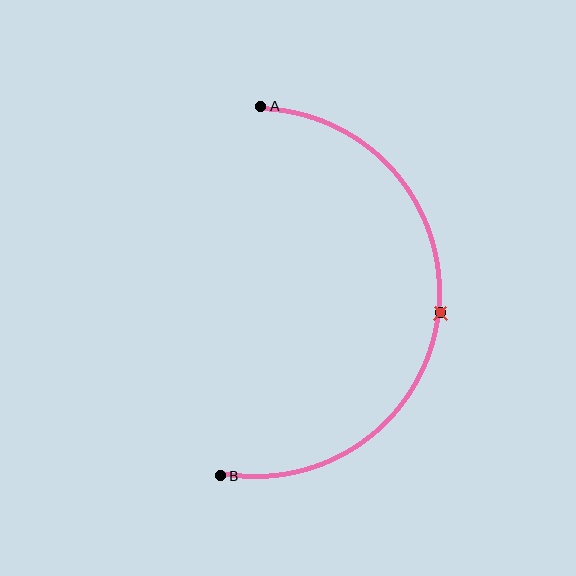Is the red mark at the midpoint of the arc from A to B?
Yes. The red mark lies on the arc at equal arc-length from both A and B — it is the arc midpoint.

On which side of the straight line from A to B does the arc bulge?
The arc bulges to the right of the straight line connecting A and B.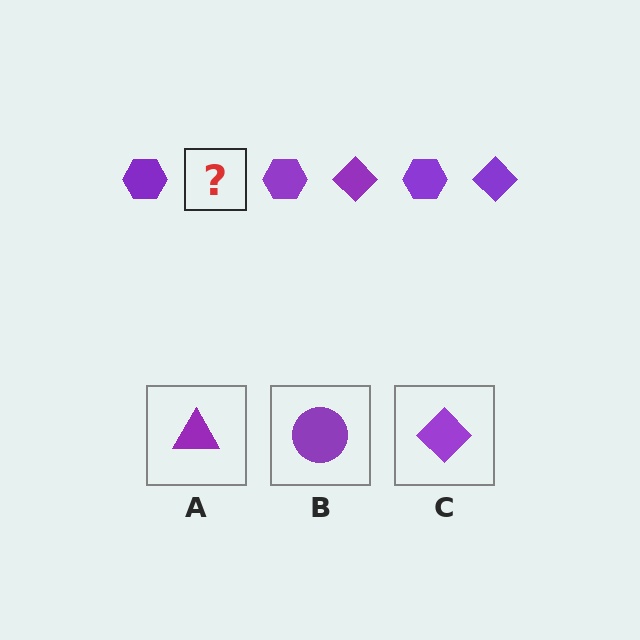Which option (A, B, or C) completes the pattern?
C.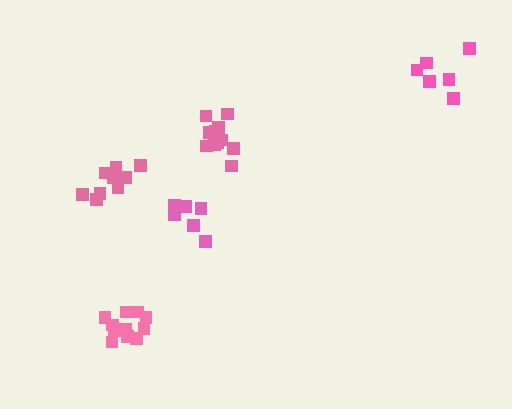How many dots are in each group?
Group 1: 11 dots, Group 2: 12 dots, Group 3: 9 dots, Group 4: 7 dots, Group 5: 6 dots (45 total).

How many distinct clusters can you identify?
There are 5 distinct clusters.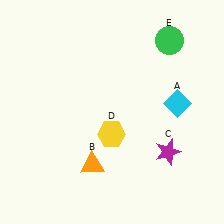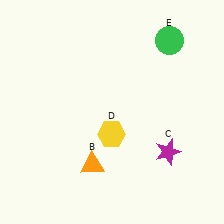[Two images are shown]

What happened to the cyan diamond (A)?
The cyan diamond (A) was removed in Image 2. It was in the top-right area of Image 1.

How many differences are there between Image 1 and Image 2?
There is 1 difference between the two images.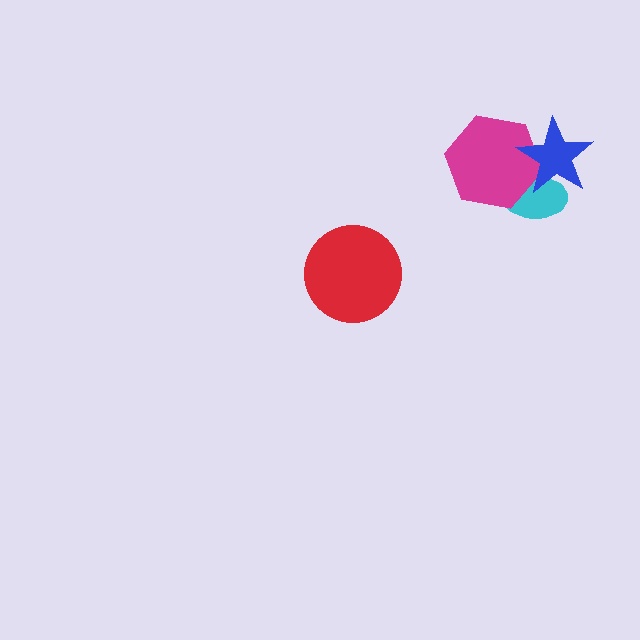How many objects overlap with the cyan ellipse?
2 objects overlap with the cyan ellipse.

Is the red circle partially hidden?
No, no other shape covers it.